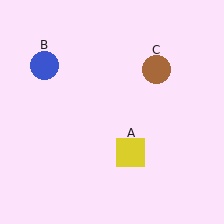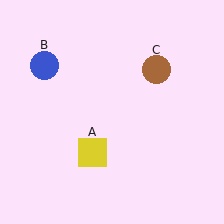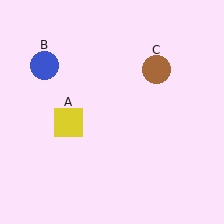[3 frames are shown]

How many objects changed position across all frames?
1 object changed position: yellow square (object A).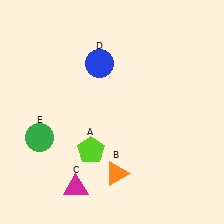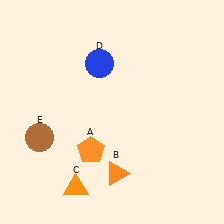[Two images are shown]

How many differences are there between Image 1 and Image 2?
There are 3 differences between the two images.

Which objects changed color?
A changed from lime to orange. C changed from magenta to orange. E changed from green to brown.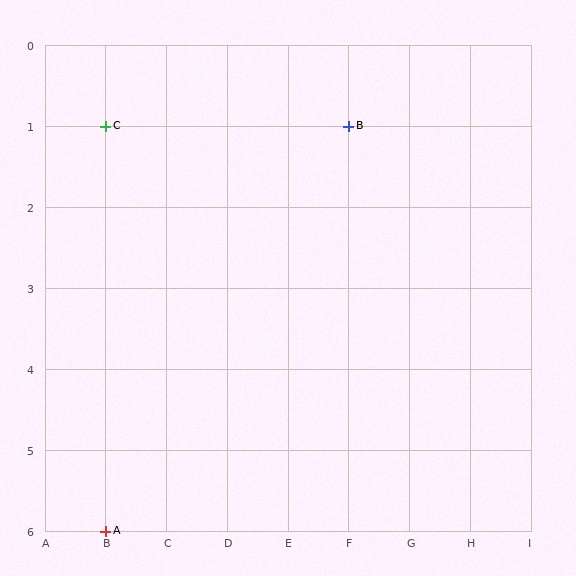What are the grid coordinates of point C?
Point C is at grid coordinates (B, 1).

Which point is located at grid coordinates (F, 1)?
Point B is at (F, 1).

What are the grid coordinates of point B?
Point B is at grid coordinates (F, 1).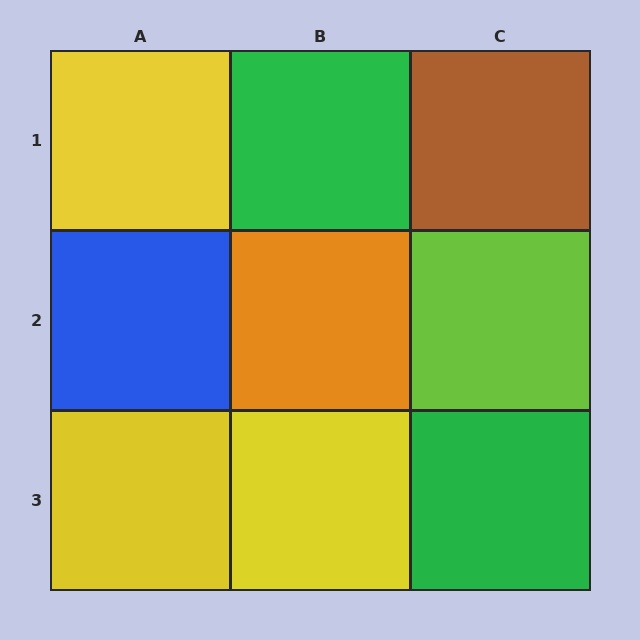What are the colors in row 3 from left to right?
Yellow, yellow, green.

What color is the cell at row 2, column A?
Blue.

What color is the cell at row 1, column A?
Yellow.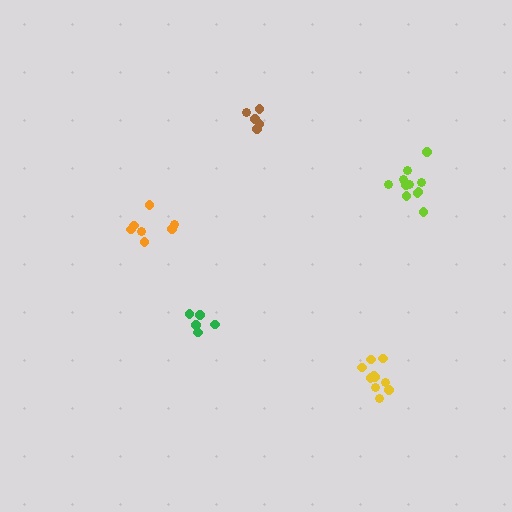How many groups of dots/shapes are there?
There are 5 groups.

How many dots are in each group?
Group 1: 5 dots, Group 2: 10 dots, Group 3: 11 dots, Group 4: 7 dots, Group 5: 5 dots (38 total).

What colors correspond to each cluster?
The clusters are colored: green, yellow, lime, orange, brown.